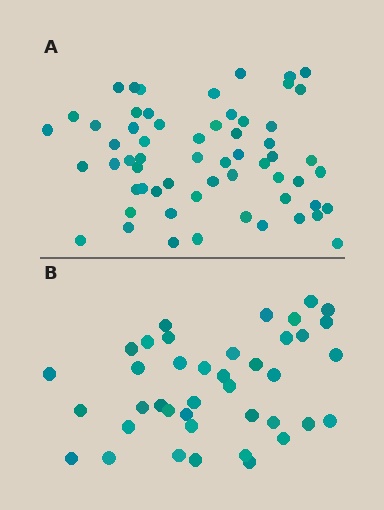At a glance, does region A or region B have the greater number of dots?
Region A (the top region) has more dots.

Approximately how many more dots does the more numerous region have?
Region A has approximately 20 more dots than region B.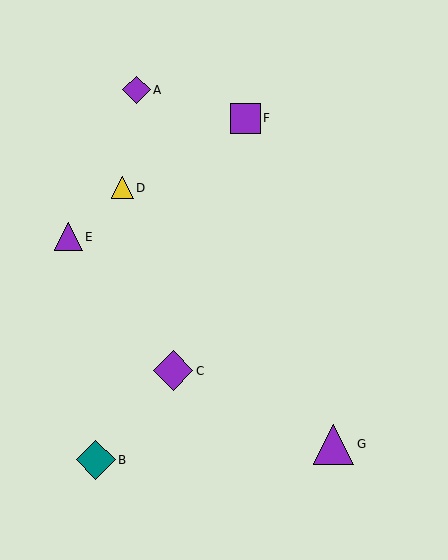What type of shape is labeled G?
Shape G is a purple triangle.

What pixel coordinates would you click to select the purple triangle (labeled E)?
Click at (68, 237) to select the purple triangle E.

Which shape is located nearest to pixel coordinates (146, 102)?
The purple diamond (labeled A) at (137, 90) is nearest to that location.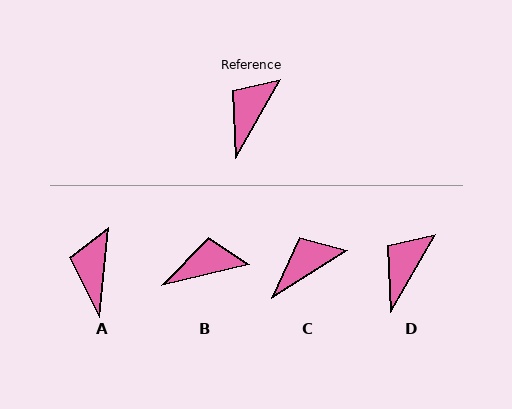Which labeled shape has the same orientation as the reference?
D.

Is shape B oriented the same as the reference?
No, it is off by about 47 degrees.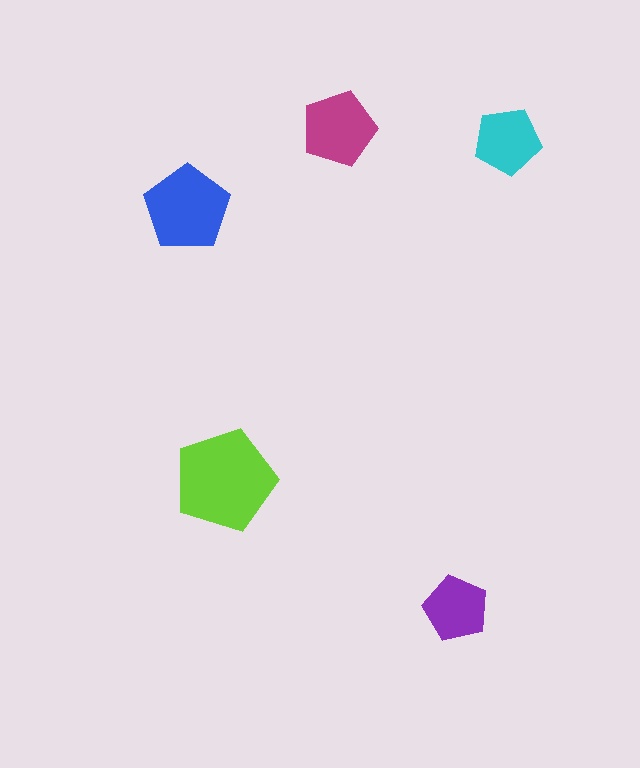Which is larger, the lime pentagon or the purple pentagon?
The lime one.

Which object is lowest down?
The purple pentagon is bottommost.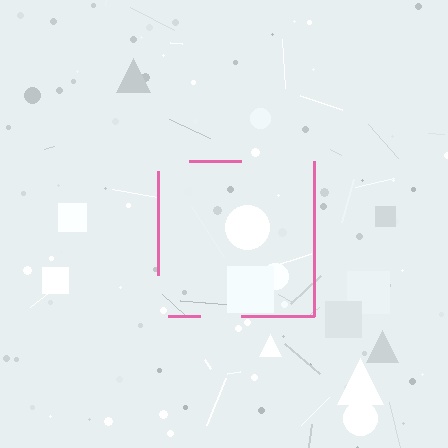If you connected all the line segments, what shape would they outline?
They would outline a square.